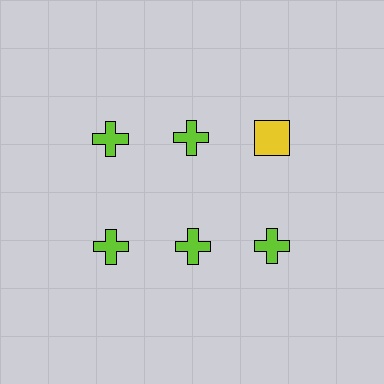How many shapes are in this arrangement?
There are 6 shapes arranged in a grid pattern.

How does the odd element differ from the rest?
It differs in both color (yellow instead of lime) and shape (square instead of cross).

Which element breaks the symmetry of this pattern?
The yellow square in the top row, center column breaks the symmetry. All other shapes are lime crosses.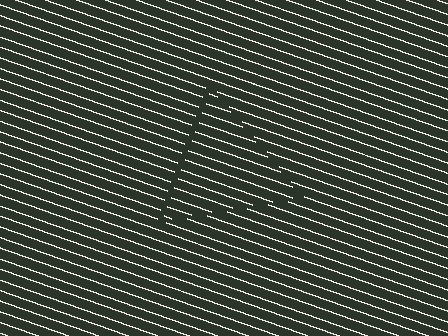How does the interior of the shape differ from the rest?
The interior of the shape contains the same grating, shifted by half a period — the contour is defined by the phase discontinuity where line-ends from the inner and outer gratings abut.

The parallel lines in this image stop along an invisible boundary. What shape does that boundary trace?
An illusory triangle. The interior of the shape contains the same grating, shifted by half a period — the contour is defined by the phase discontinuity where line-ends from the inner and outer gratings abut.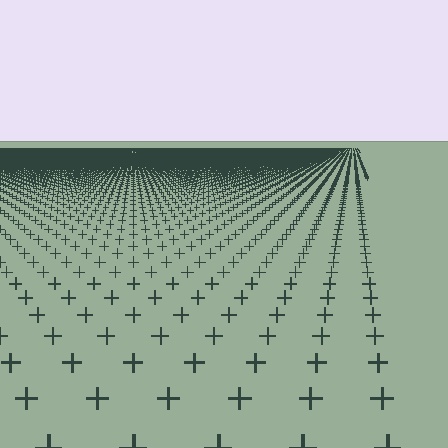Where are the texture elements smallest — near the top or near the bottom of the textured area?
Near the top.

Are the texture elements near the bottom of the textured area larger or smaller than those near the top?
Larger. Near the bottom, elements are closer to the viewer and appear at a bigger on-screen size.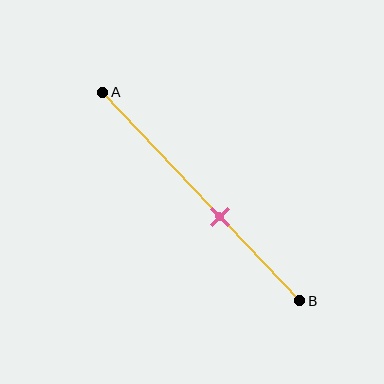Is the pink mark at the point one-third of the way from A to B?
No, the mark is at about 60% from A, not at the 33% one-third point.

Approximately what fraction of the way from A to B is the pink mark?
The pink mark is approximately 60% of the way from A to B.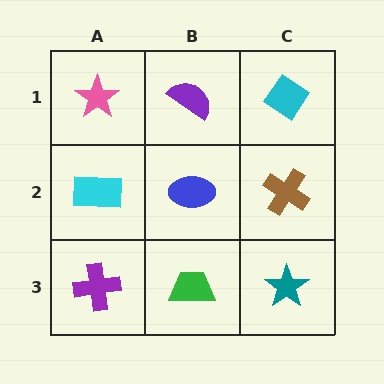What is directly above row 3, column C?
A brown cross.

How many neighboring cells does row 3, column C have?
2.